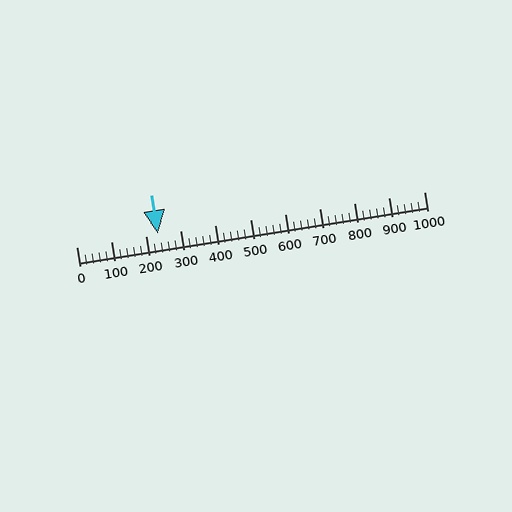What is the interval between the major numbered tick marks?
The major tick marks are spaced 100 units apart.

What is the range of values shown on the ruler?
The ruler shows values from 0 to 1000.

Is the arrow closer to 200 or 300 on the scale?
The arrow is closer to 200.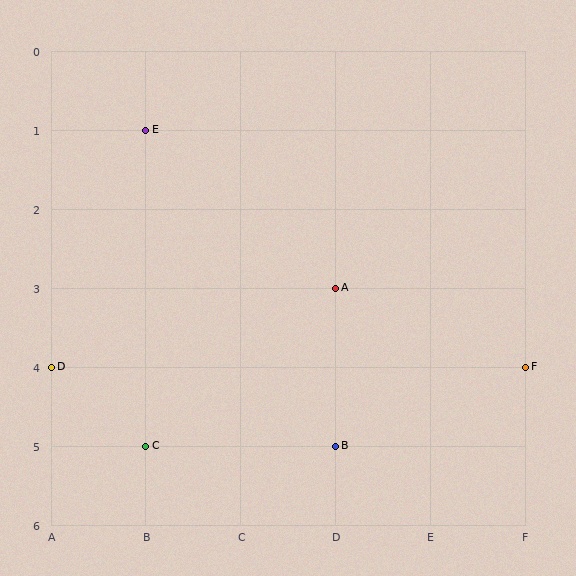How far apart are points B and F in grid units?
Points B and F are 2 columns and 1 row apart (about 2.2 grid units diagonally).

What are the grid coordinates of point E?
Point E is at grid coordinates (B, 1).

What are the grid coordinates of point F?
Point F is at grid coordinates (F, 4).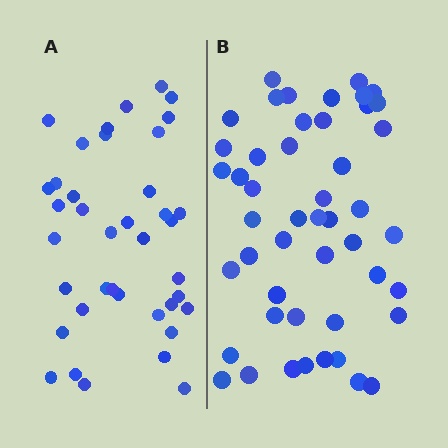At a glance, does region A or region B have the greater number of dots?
Region B (the right region) has more dots.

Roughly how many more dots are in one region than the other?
Region B has roughly 8 or so more dots than region A.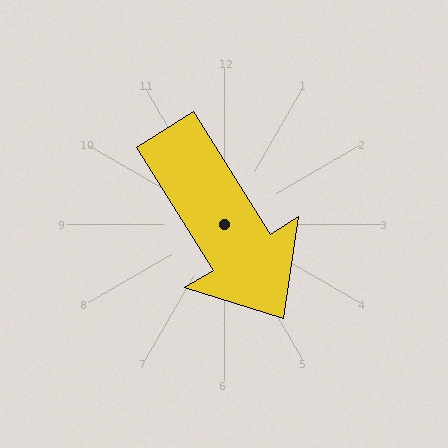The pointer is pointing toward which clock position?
Roughly 5 o'clock.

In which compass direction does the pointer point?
Southeast.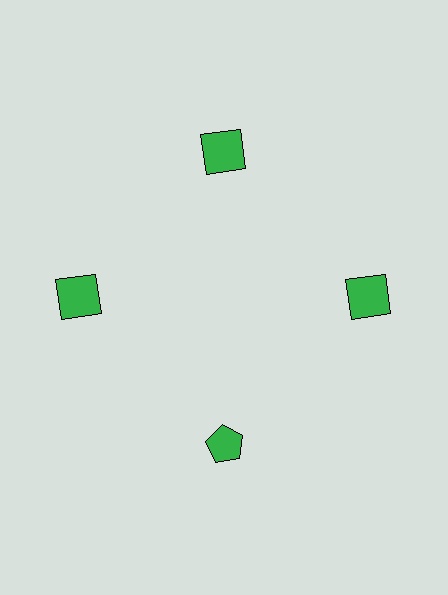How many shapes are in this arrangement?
There are 4 shapes arranged in a ring pattern.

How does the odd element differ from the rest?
It has a different shape: pentagon instead of square.